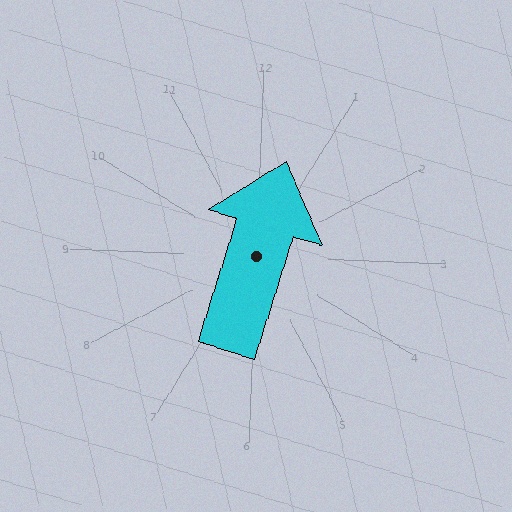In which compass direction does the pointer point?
North.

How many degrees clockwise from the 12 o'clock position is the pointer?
Approximately 15 degrees.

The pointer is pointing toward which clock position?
Roughly 1 o'clock.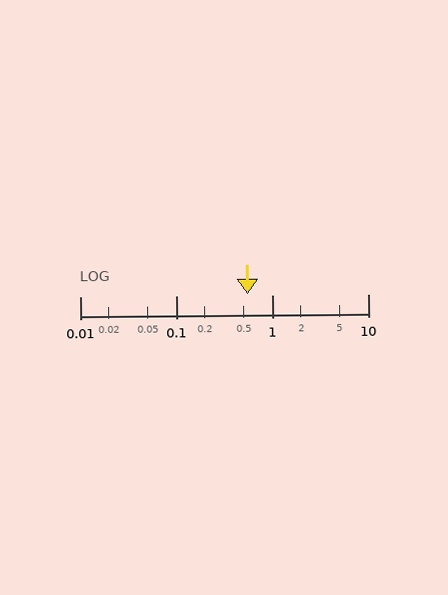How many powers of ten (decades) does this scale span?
The scale spans 3 decades, from 0.01 to 10.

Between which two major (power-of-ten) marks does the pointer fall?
The pointer is between 0.1 and 1.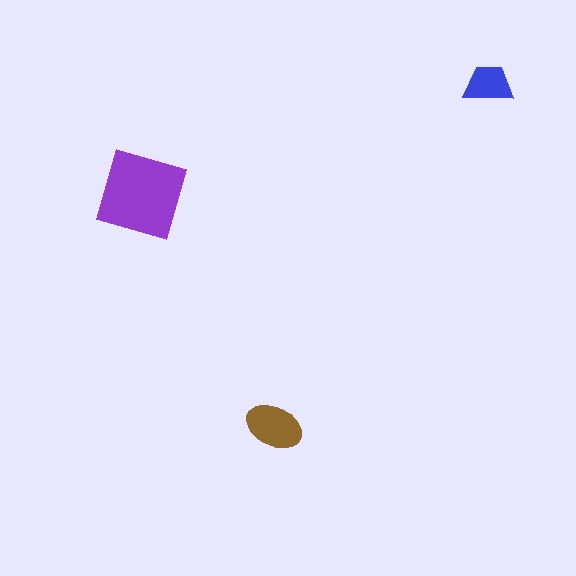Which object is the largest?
The purple square.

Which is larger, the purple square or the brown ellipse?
The purple square.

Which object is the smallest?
The blue trapezoid.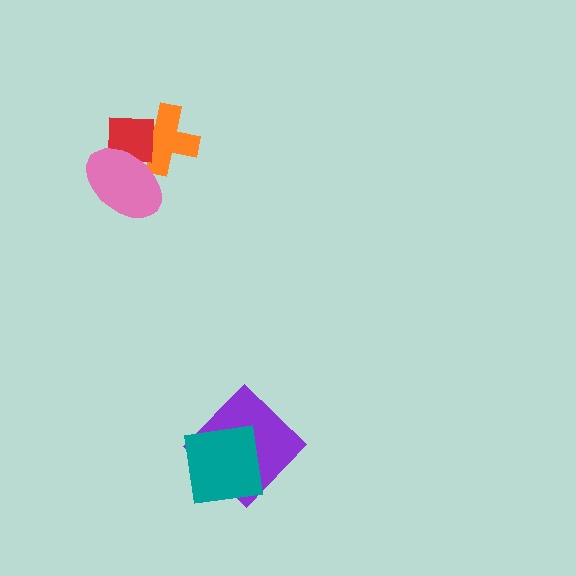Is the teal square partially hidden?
No, no other shape covers it.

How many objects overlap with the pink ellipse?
2 objects overlap with the pink ellipse.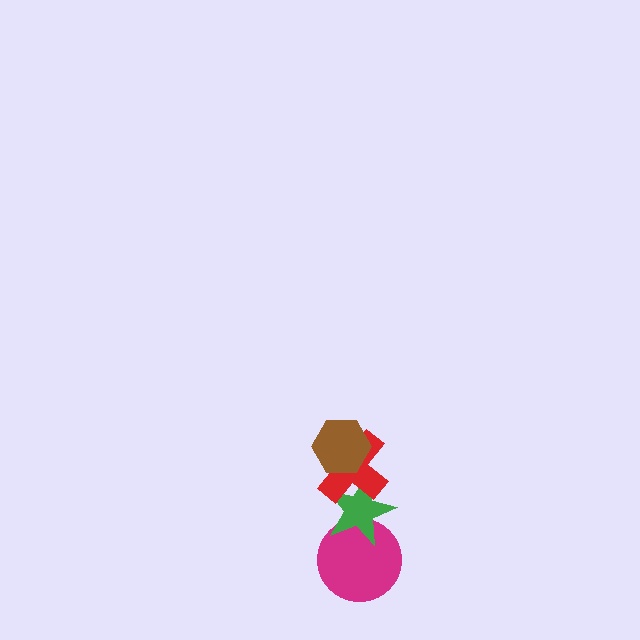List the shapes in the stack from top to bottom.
From top to bottom: the brown hexagon, the red cross, the green star, the magenta circle.